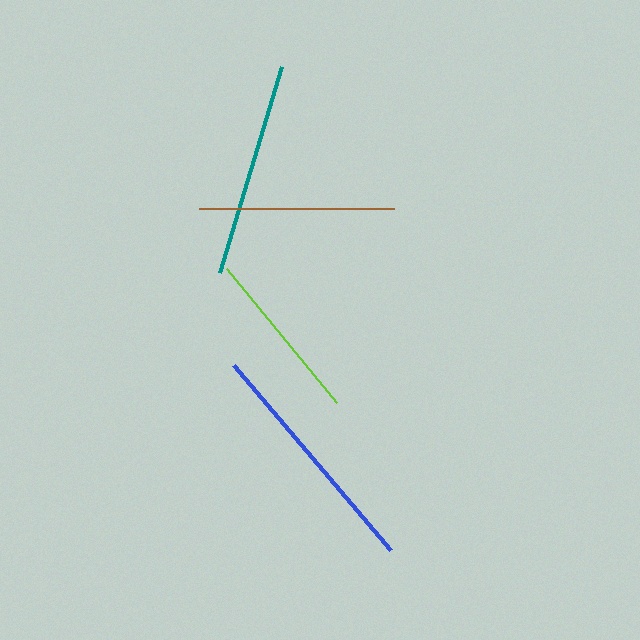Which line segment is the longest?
The blue line is the longest at approximately 243 pixels.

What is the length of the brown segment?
The brown segment is approximately 195 pixels long.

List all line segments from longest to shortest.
From longest to shortest: blue, teal, brown, lime.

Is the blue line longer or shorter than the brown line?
The blue line is longer than the brown line.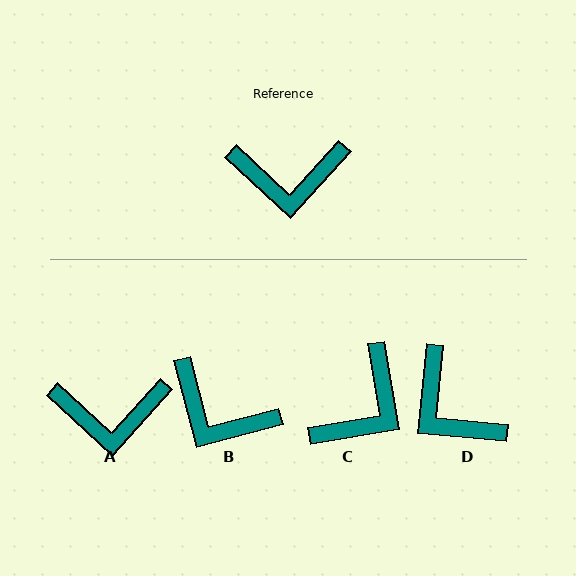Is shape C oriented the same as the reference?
No, it is off by about 52 degrees.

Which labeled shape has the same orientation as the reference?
A.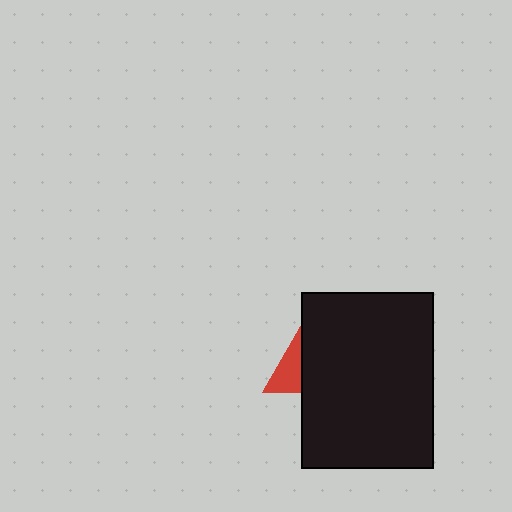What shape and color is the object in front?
The object in front is a black rectangle.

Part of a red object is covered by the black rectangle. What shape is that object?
It is a triangle.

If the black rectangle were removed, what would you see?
You would see the complete red triangle.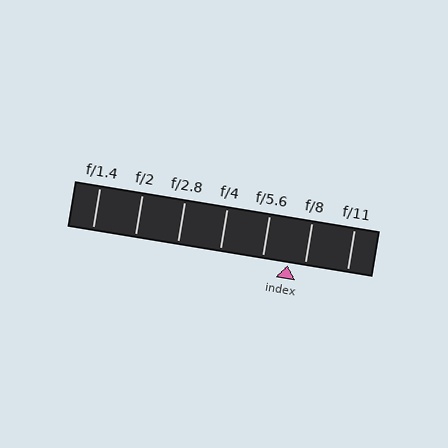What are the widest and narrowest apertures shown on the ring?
The widest aperture shown is f/1.4 and the narrowest is f/11.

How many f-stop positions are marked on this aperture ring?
There are 7 f-stop positions marked.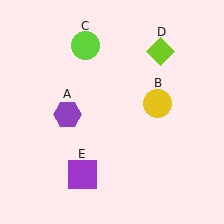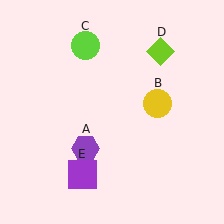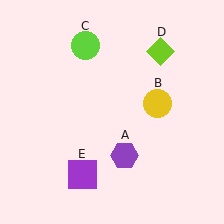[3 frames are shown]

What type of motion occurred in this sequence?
The purple hexagon (object A) rotated counterclockwise around the center of the scene.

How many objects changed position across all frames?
1 object changed position: purple hexagon (object A).